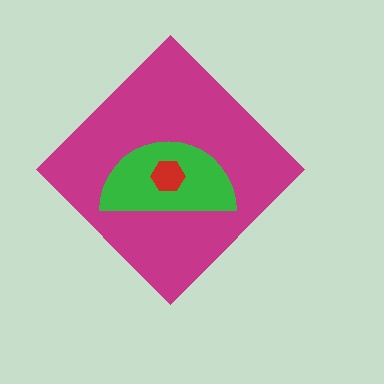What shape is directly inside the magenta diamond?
The green semicircle.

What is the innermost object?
The red hexagon.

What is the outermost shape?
The magenta diamond.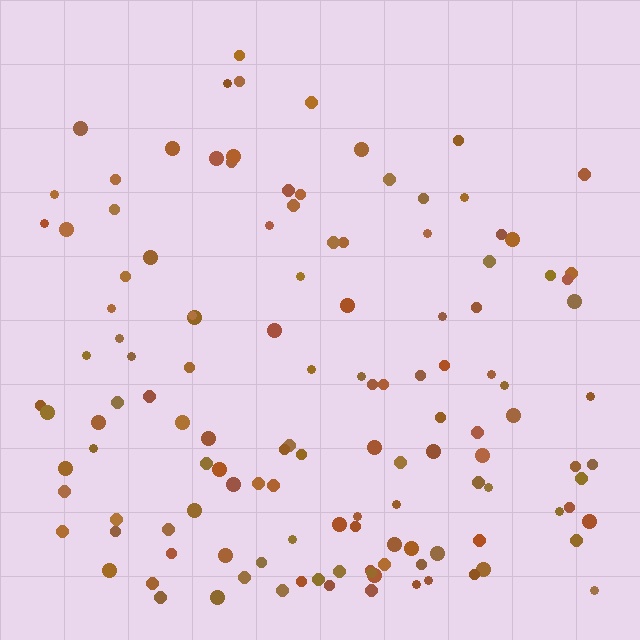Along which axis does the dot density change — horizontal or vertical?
Vertical.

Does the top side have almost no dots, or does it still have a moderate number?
Still a moderate number, just noticeably fewer than the bottom.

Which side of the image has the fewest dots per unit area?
The top.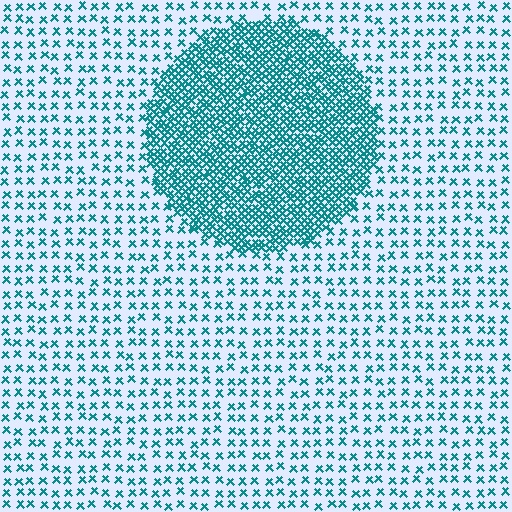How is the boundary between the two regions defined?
The boundary is defined by a change in element density (approximately 3.2x ratio). All elements are the same color, size, and shape.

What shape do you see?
I see a circle.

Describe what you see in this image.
The image contains small teal elements arranged at two different densities. A circle-shaped region is visible where the elements are more densely packed than the surrounding area.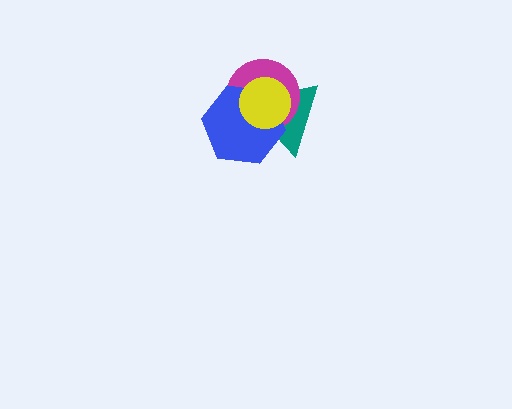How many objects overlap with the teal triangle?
3 objects overlap with the teal triangle.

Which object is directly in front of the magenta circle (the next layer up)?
The blue hexagon is directly in front of the magenta circle.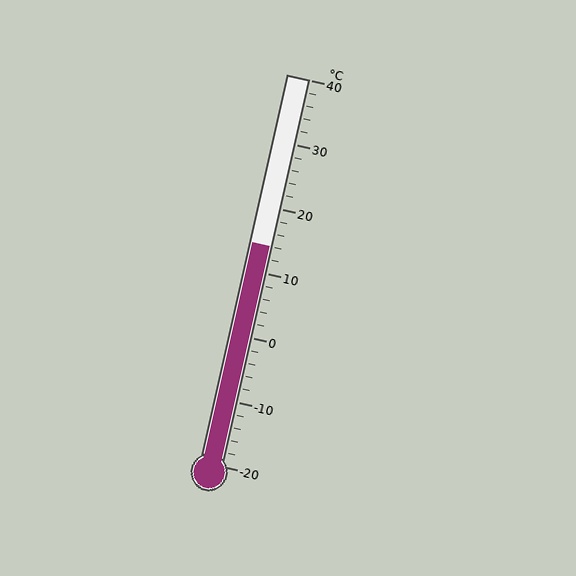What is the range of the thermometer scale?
The thermometer scale ranges from -20°C to 40°C.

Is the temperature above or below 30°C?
The temperature is below 30°C.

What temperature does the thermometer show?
The thermometer shows approximately 14°C.